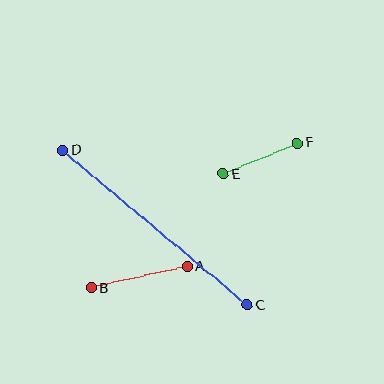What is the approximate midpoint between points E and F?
The midpoint is at approximately (260, 159) pixels.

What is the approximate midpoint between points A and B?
The midpoint is at approximately (139, 277) pixels.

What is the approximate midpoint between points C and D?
The midpoint is at approximately (155, 228) pixels.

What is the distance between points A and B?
The distance is approximately 99 pixels.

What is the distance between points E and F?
The distance is approximately 80 pixels.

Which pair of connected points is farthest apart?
Points C and D are farthest apart.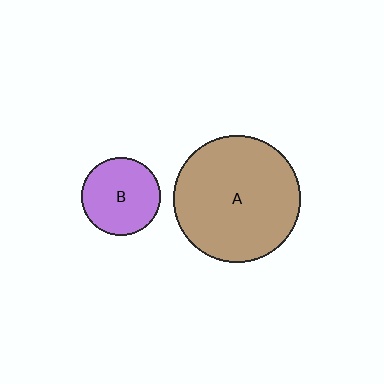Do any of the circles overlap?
No, none of the circles overlap.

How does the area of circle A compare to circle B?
Approximately 2.6 times.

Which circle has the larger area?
Circle A (brown).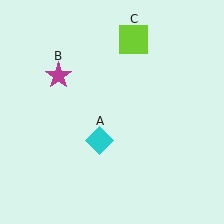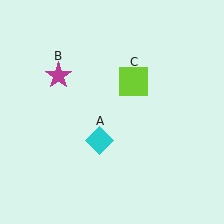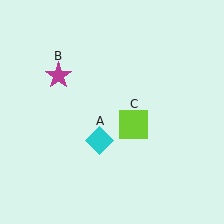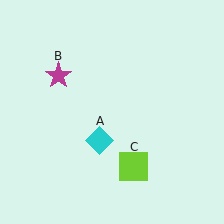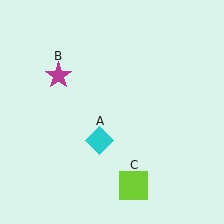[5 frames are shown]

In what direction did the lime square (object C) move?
The lime square (object C) moved down.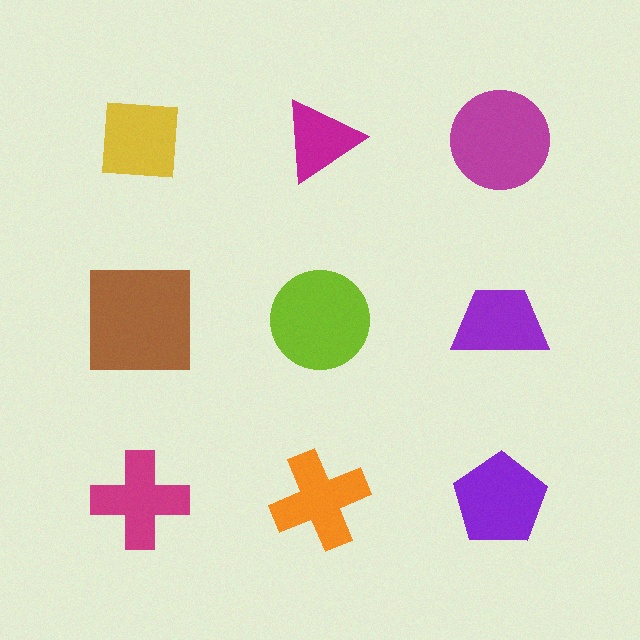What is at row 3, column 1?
A magenta cross.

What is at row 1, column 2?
A magenta triangle.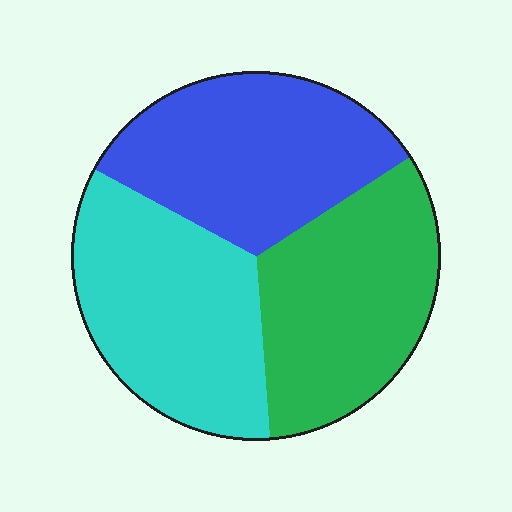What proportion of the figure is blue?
Blue covers 33% of the figure.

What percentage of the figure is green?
Green takes up about one third (1/3) of the figure.